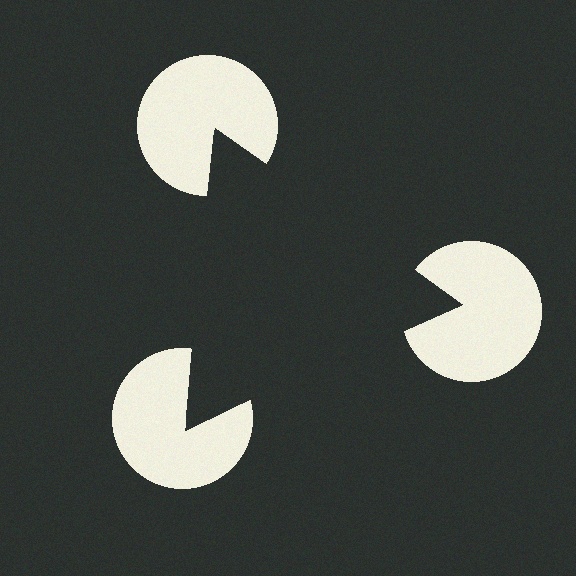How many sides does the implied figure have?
3 sides.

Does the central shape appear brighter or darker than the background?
It typically appears slightly darker than the background, even though no actual brightness change is drawn.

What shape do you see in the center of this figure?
An illusory triangle — its edges are inferred from the aligned wedge cuts in the pac-man discs, not physically drawn.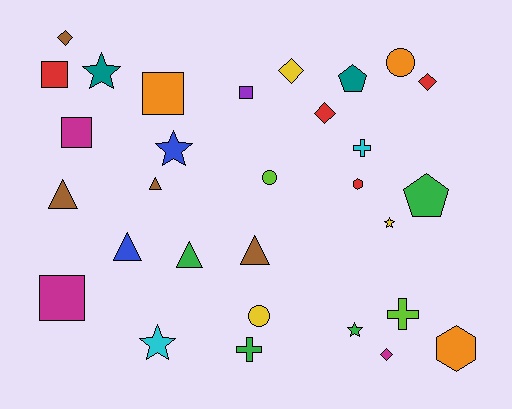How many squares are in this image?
There are 5 squares.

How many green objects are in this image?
There are 4 green objects.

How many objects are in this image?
There are 30 objects.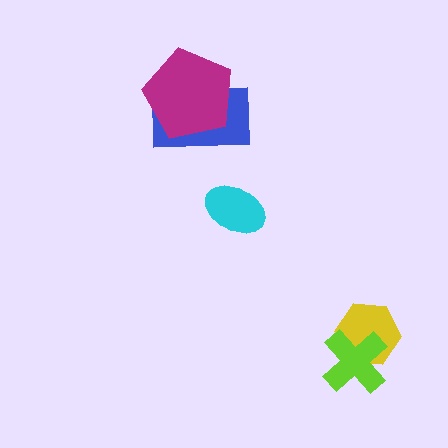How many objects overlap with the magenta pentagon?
1 object overlaps with the magenta pentagon.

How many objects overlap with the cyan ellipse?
0 objects overlap with the cyan ellipse.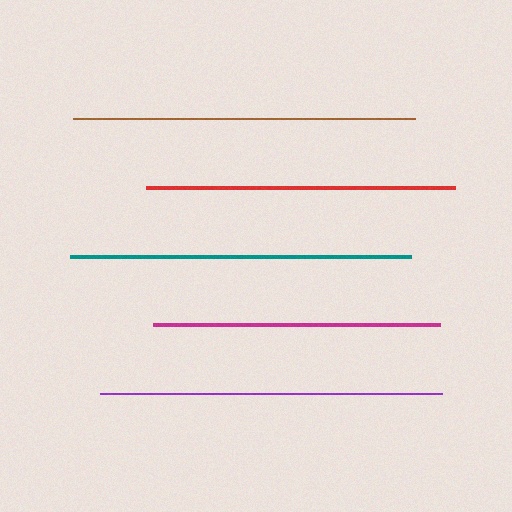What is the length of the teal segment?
The teal segment is approximately 342 pixels long.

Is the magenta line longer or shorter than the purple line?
The purple line is longer than the magenta line.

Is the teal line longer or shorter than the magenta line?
The teal line is longer than the magenta line.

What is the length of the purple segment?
The purple segment is approximately 342 pixels long.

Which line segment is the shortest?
The magenta line is the shortest at approximately 287 pixels.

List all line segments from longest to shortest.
From longest to shortest: purple, teal, brown, red, magenta.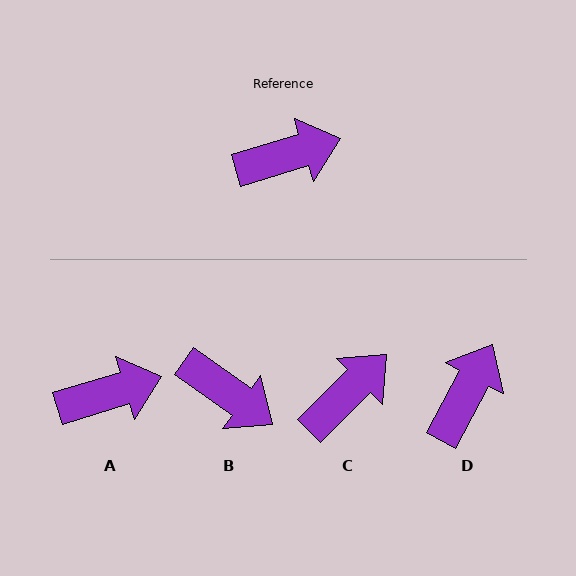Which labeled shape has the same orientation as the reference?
A.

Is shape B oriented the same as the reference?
No, it is off by about 52 degrees.